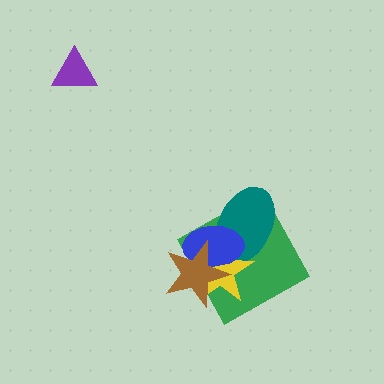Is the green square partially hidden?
Yes, it is partially covered by another shape.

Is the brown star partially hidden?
No, no other shape covers it.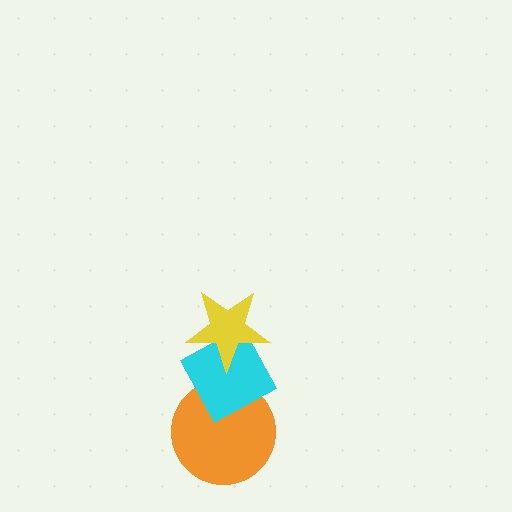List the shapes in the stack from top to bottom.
From top to bottom: the yellow star, the cyan diamond, the orange circle.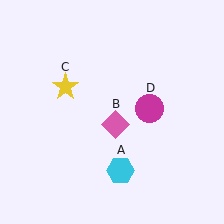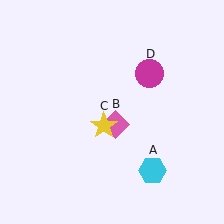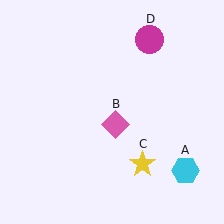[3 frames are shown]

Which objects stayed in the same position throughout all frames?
Pink diamond (object B) remained stationary.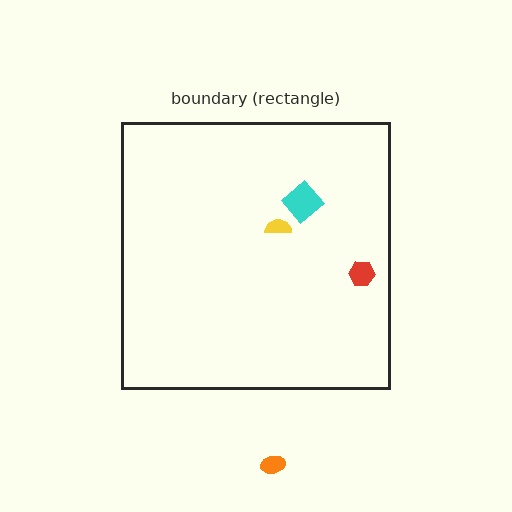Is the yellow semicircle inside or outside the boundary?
Inside.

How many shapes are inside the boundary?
3 inside, 1 outside.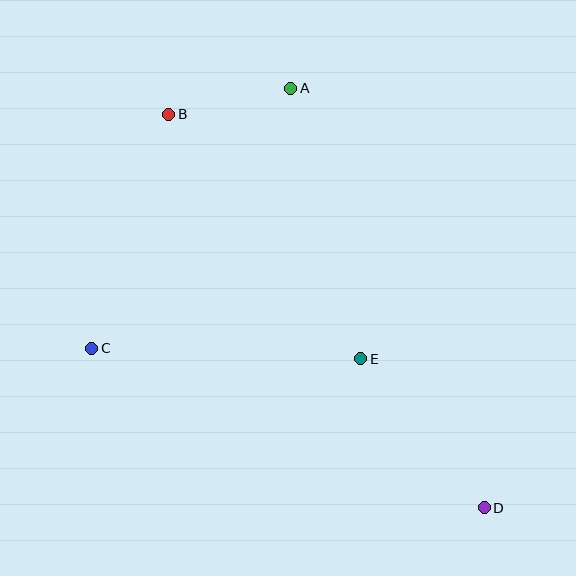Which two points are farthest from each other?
Points B and D are farthest from each other.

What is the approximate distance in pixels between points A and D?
The distance between A and D is approximately 462 pixels.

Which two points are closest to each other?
Points A and B are closest to each other.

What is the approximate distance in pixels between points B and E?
The distance between B and E is approximately 311 pixels.